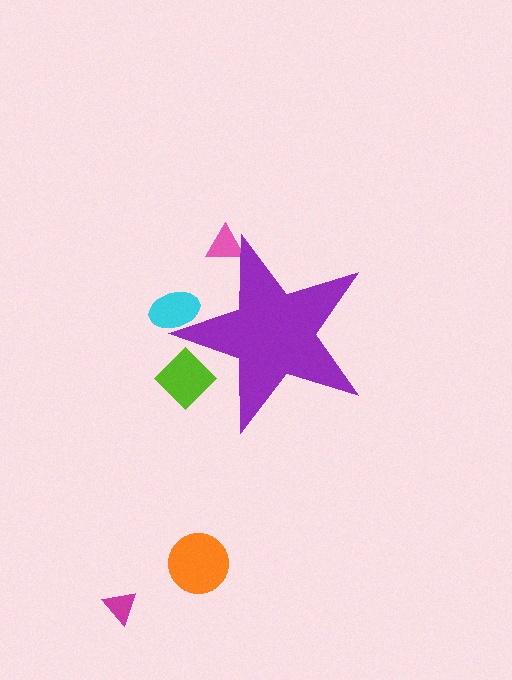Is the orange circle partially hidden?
No, the orange circle is fully visible.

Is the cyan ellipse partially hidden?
Yes, the cyan ellipse is partially hidden behind the purple star.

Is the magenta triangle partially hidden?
No, the magenta triangle is fully visible.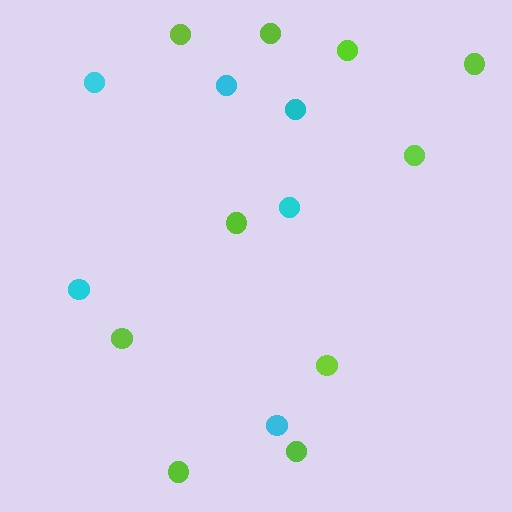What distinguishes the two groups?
There are 2 groups: one group of cyan circles (6) and one group of lime circles (10).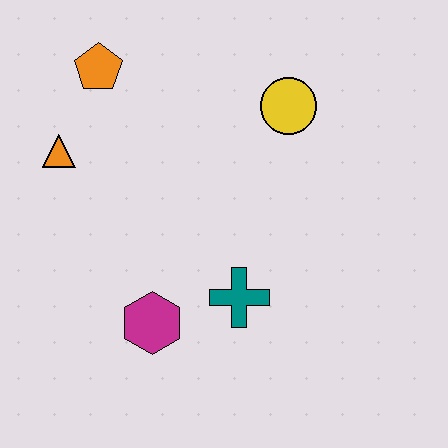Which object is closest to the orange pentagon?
The orange triangle is closest to the orange pentagon.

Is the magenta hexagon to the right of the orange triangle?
Yes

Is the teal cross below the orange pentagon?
Yes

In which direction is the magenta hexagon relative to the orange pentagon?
The magenta hexagon is below the orange pentagon.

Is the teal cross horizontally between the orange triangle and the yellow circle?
Yes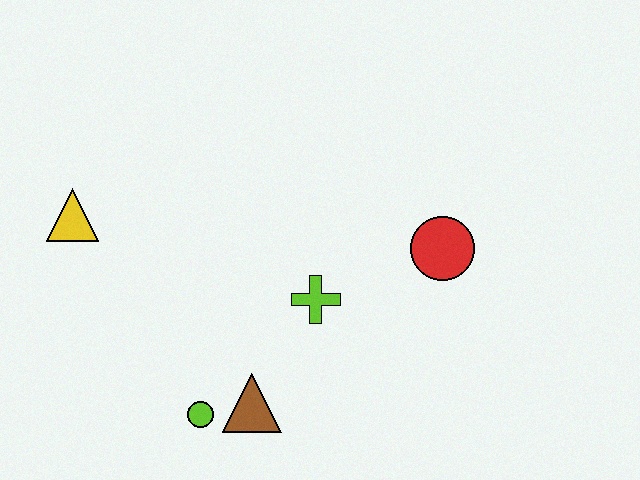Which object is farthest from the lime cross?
The yellow triangle is farthest from the lime cross.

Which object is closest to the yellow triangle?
The lime circle is closest to the yellow triangle.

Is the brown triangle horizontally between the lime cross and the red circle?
No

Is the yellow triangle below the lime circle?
No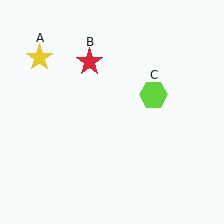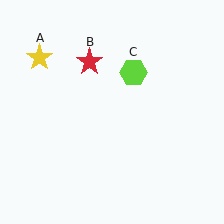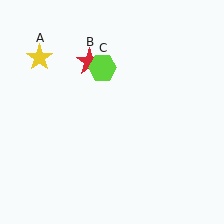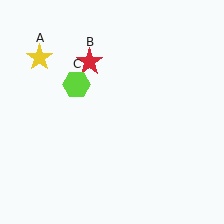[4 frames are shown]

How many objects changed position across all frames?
1 object changed position: lime hexagon (object C).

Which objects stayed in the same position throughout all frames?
Yellow star (object A) and red star (object B) remained stationary.